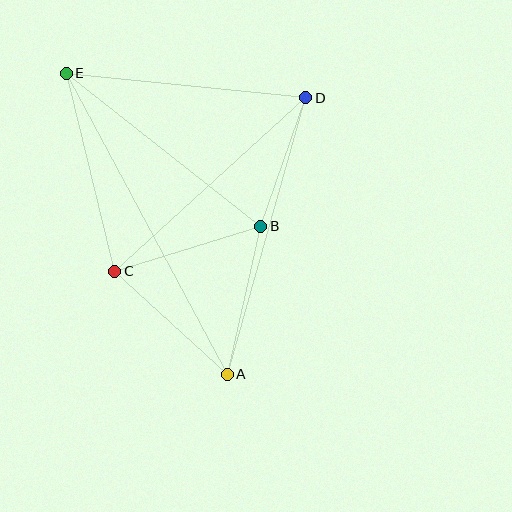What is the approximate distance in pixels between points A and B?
The distance between A and B is approximately 152 pixels.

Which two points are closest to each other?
Points B and D are closest to each other.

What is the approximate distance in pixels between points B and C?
The distance between B and C is approximately 153 pixels.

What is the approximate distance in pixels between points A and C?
The distance between A and C is approximately 153 pixels.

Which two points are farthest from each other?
Points A and E are farthest from each other.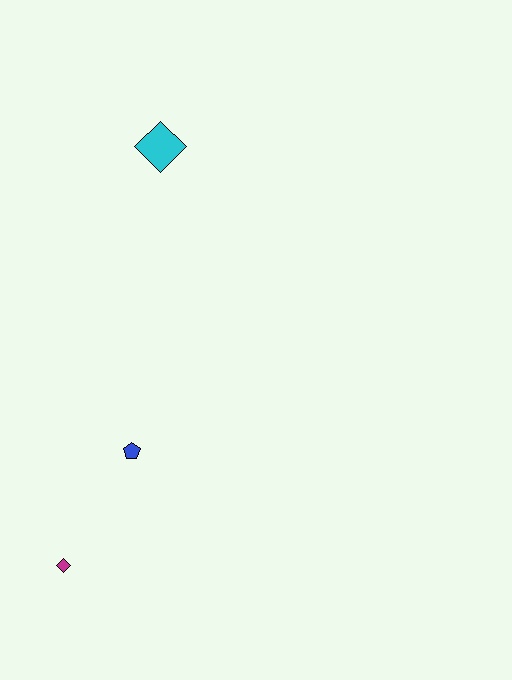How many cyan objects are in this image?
There is 1 cyan object.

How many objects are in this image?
There are 3 objects.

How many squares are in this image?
There are no squares.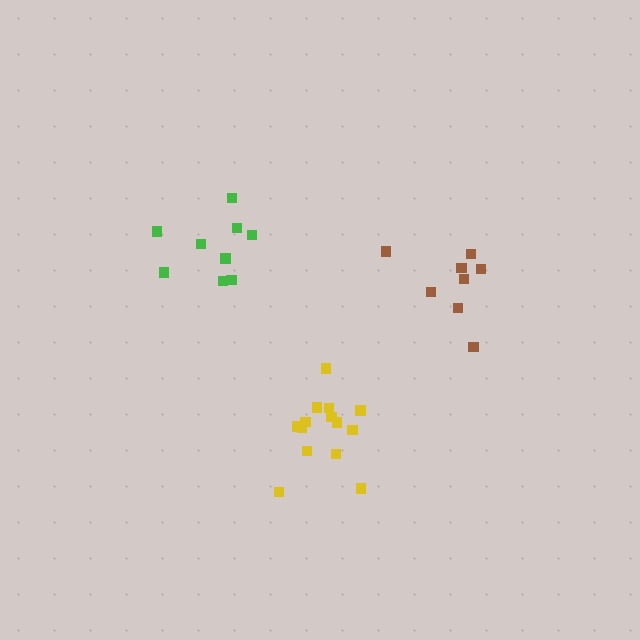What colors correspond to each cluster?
The clusters are colored: green, yellow, brown.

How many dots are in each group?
Group 1: 9 dots, Group 2: 14 dots, Group 3: 8 dots (31 total).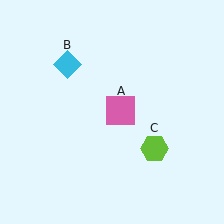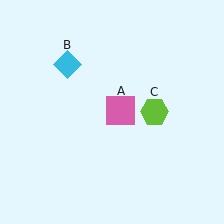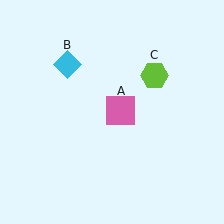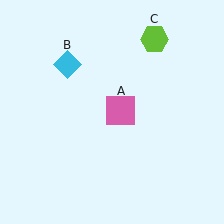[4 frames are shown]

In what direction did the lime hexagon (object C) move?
The lime hexagon (object C) moved up.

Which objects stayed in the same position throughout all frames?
Pink square (object A) and cyan diamond (object B) remained stationary.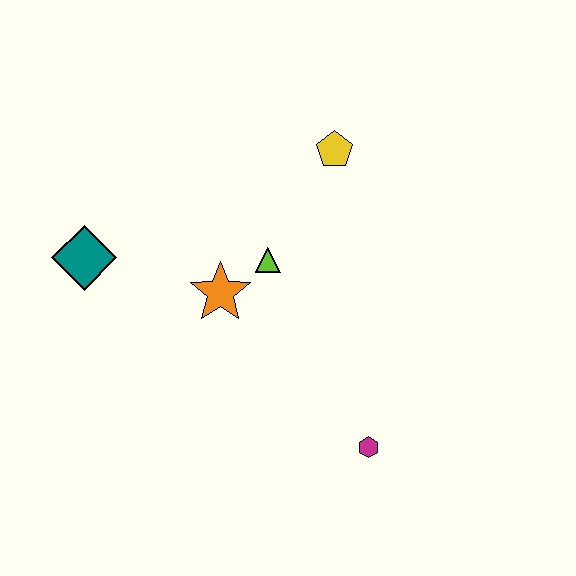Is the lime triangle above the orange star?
Yes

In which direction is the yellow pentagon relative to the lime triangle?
The yellow pentagon is above the lime triangle.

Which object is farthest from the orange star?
The magenta hexagon is farthest from the orange star.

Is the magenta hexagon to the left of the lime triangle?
No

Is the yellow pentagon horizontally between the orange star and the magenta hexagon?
Yes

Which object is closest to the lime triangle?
The orange star is closest to the lime triangle.